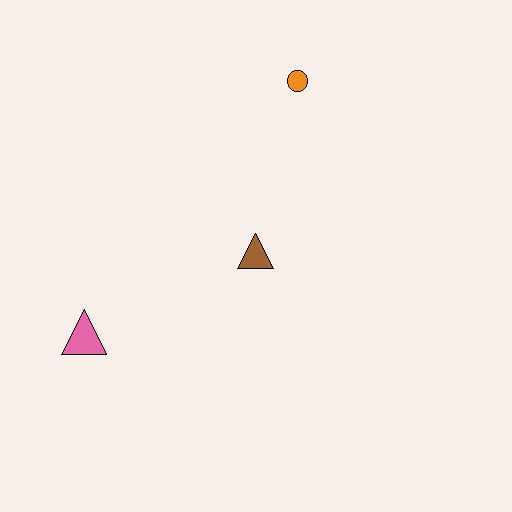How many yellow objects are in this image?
There are no yellow objects.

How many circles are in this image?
There is 1 circle.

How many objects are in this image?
There are 3 objects.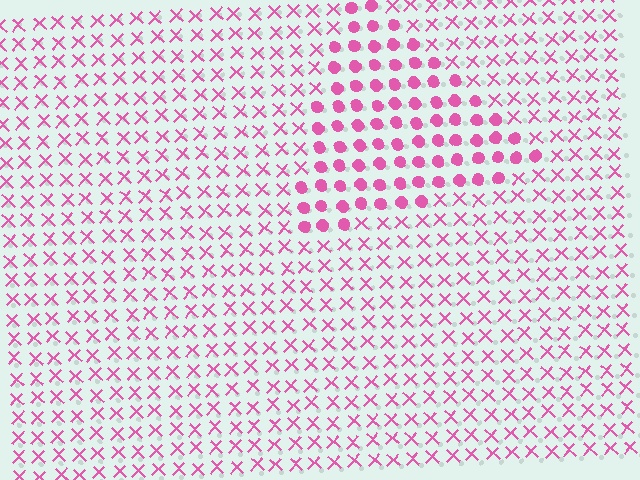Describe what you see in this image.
The image is filled with small pink elements arranged in a uniform grid. A triangle-shaped region contains circles, while the surrounding area contains X marks. The boundary is defined purely by the change in element shape.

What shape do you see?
I see a triangle.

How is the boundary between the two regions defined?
The boundary is defined by a change in element shape: circles inside vs. X marks outside. All elements share the same color and spacing.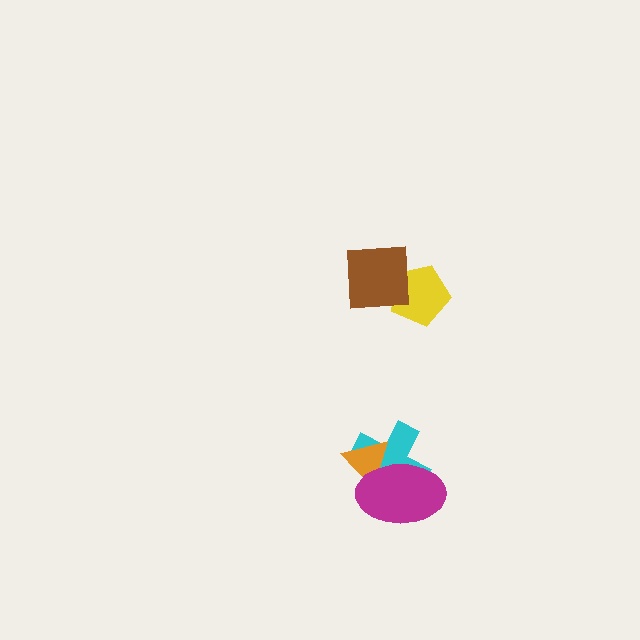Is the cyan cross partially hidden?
Yes, it is partially covered by another shape.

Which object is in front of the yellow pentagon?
The brown square is in front of the yellow pentagon.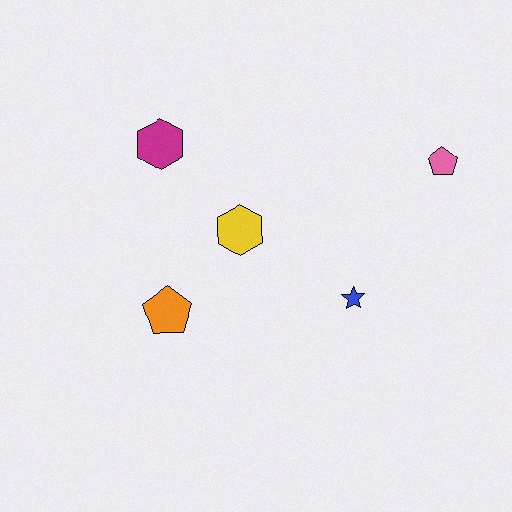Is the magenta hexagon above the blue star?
Yes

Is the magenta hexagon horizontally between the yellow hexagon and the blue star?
No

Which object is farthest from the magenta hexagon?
The pink pentagon is farthest from the magenta hexagon.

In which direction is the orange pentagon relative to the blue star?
The orange pentagon is to the left of the blue star.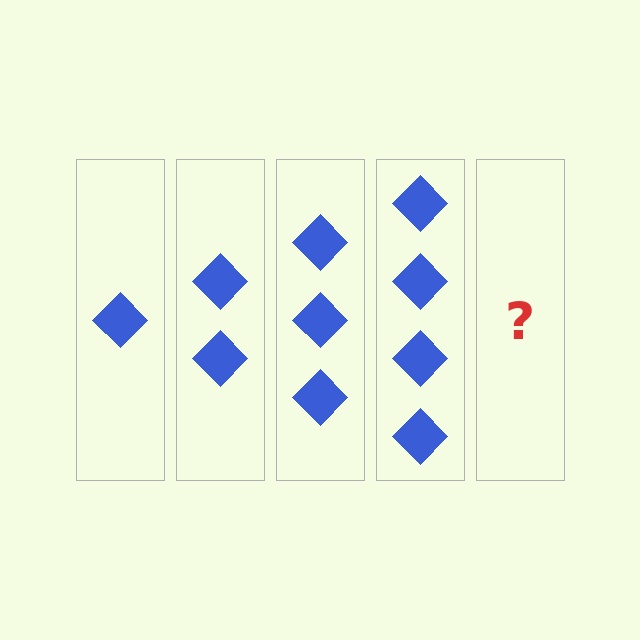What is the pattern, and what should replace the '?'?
The pattern is that each step adds one more diamond. The '?' should be 5 diamonds.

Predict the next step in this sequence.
The next step is 5 diamonds.